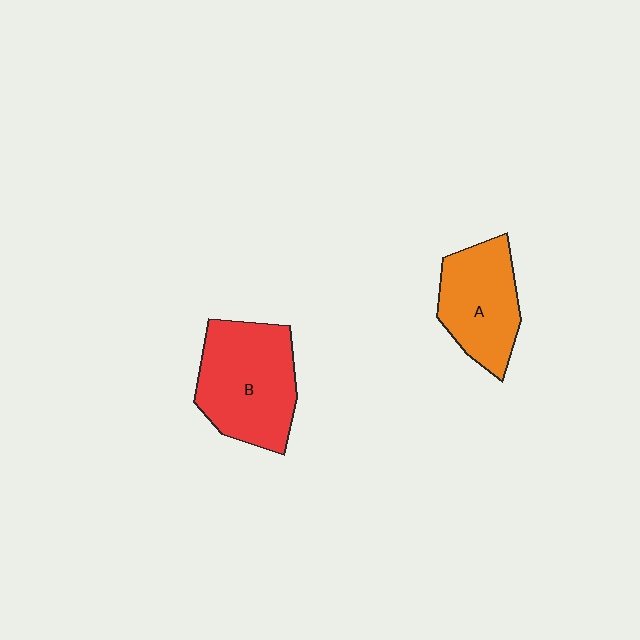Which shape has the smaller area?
Shape A (orange).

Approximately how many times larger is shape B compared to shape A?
Approximately 1.3 times.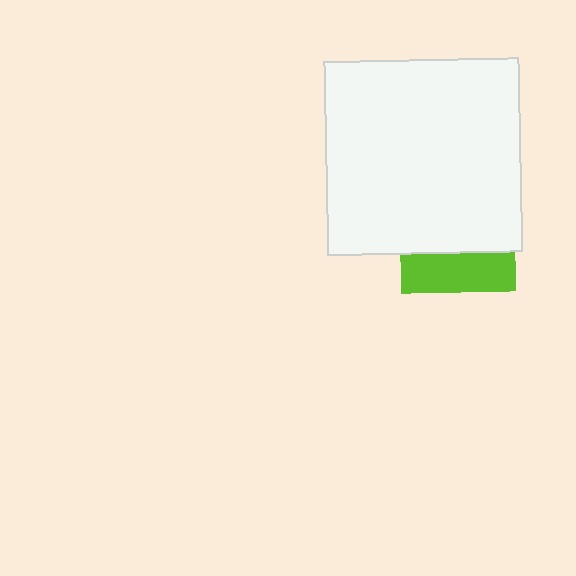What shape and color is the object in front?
The object in front is a white square.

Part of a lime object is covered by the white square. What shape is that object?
It is a square.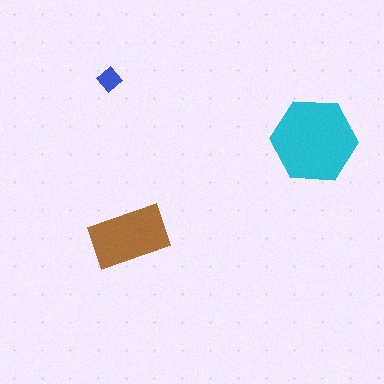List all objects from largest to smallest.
The cyan hexagon, the brown rectangle, the blue diamond.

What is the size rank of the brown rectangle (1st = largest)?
2nd.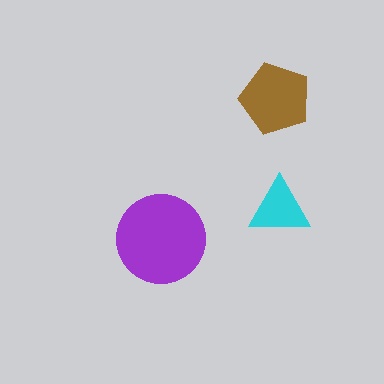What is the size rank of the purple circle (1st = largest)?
1st.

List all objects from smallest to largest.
The cyan triangle, the brown pentagon, the purple circle.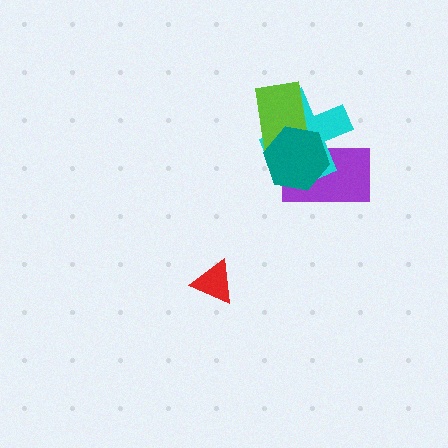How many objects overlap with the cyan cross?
3 objects overlap with the cyan cross.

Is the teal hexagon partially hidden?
No, no other shape covers it.